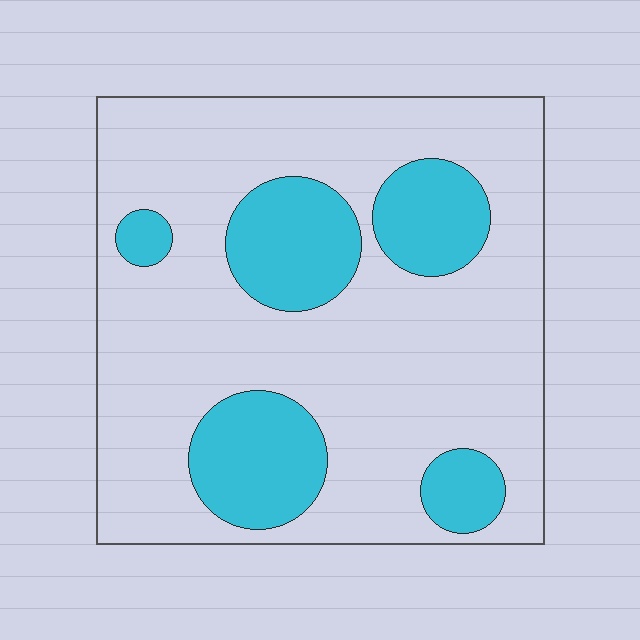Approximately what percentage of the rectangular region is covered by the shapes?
Approximately 25%.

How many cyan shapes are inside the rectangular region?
5.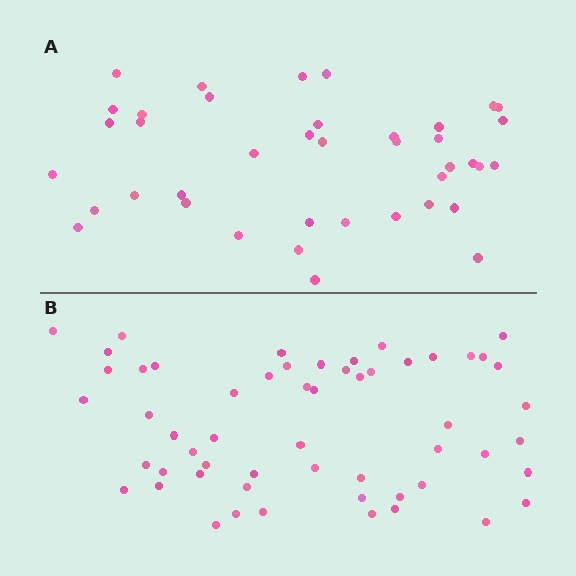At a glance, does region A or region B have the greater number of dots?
Region B (the bottom region) has more dots.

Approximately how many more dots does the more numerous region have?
Region B has approximately 15 more dots than region A.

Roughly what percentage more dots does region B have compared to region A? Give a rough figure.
About 40% more.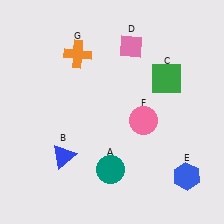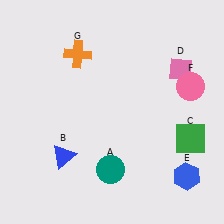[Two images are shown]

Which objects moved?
The objects that moved are: the green square (C), the pink diamond (D), the pink circle (F).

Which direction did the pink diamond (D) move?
The pink diamond (D) moved right.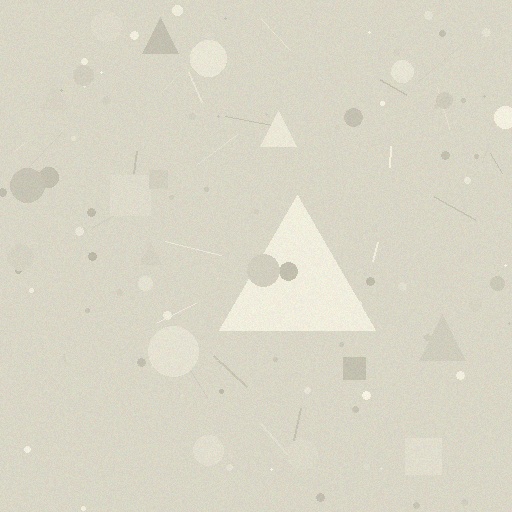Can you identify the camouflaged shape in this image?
The camouflaged shape is a triangle.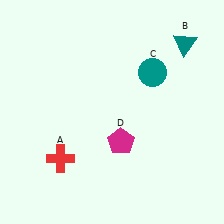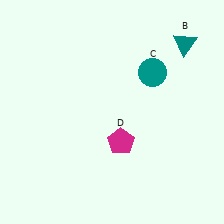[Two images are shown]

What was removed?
The red cross (A) was removed in Image 2.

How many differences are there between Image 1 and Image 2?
There is 1 difference between the two images.